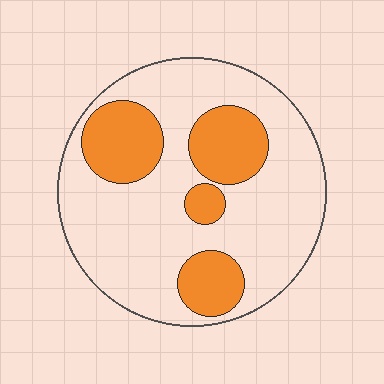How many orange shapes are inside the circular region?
4.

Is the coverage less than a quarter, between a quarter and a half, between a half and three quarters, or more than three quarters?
Between a quarter and a half.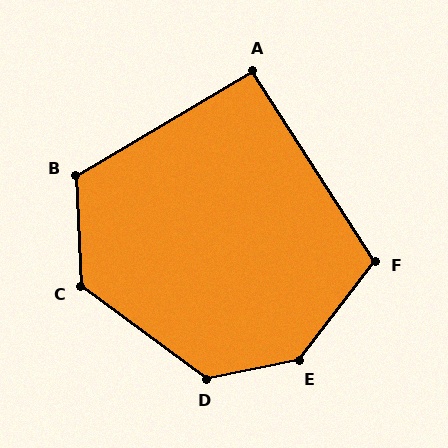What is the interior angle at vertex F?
Approximately 110 degrees (obtuse).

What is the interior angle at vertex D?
Approximately 132 degrees (obtuse).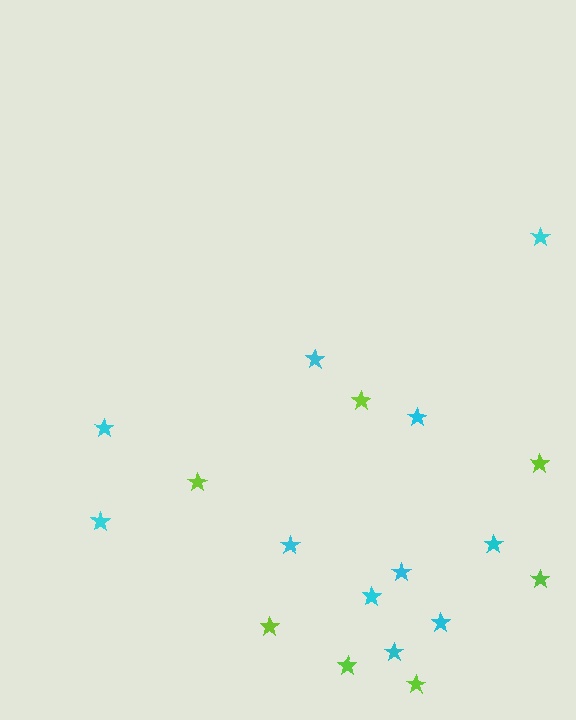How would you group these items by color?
There are 2 groups: one group of lime stars (7) and one group of cyan stars (11).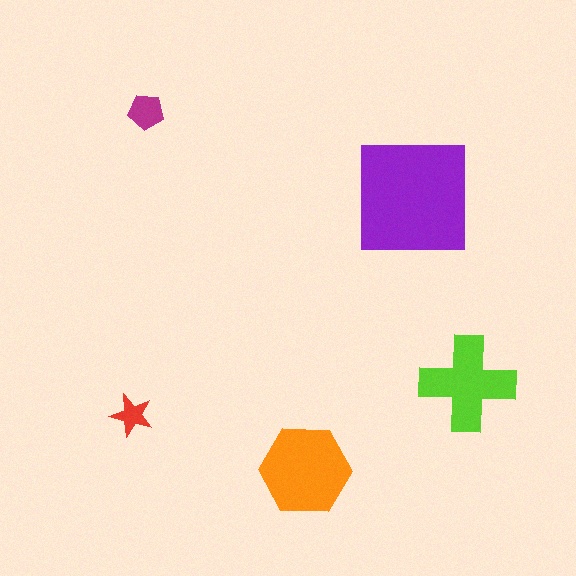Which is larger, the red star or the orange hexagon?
The orange hexagon.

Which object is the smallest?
The red star.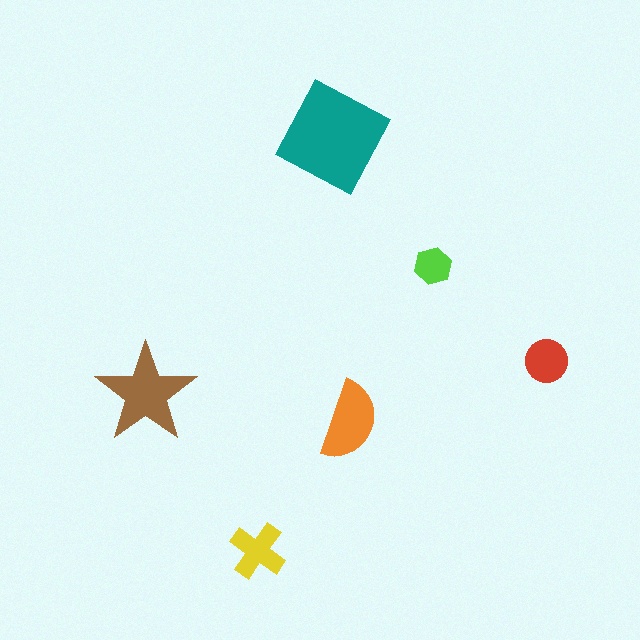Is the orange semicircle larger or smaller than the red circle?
Larger.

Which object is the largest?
The teal square.